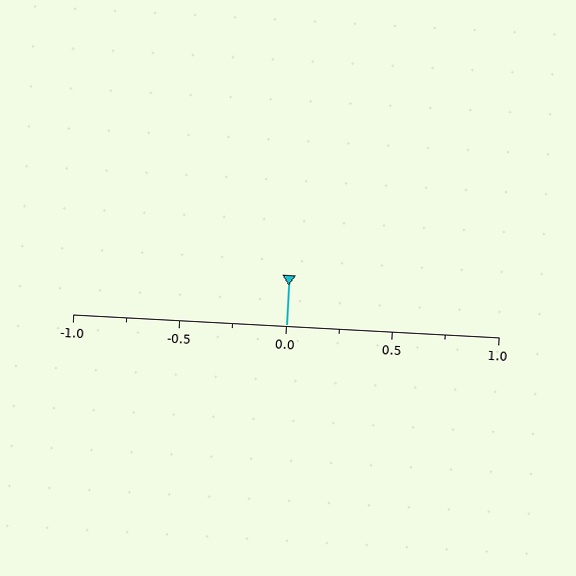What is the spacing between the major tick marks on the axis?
The major ticks are spaced 0.5 apart.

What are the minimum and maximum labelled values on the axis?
The axis runs from -1.0 to 1.0.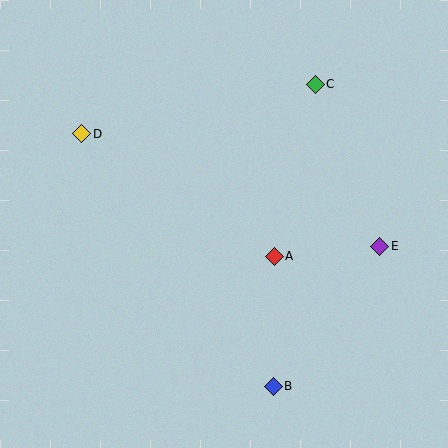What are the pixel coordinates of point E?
Point E is at (380, 246).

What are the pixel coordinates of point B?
Point B is at (273, 386).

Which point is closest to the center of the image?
Point A at (274, 256) is closest to the center.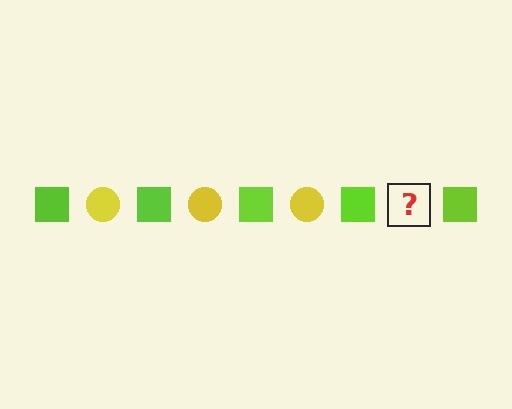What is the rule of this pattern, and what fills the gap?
The rule is that the pattern alternates between lime square and yellow circle. The gap should be filled with a yellow circle.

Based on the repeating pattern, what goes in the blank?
The blank should be a yellow circle.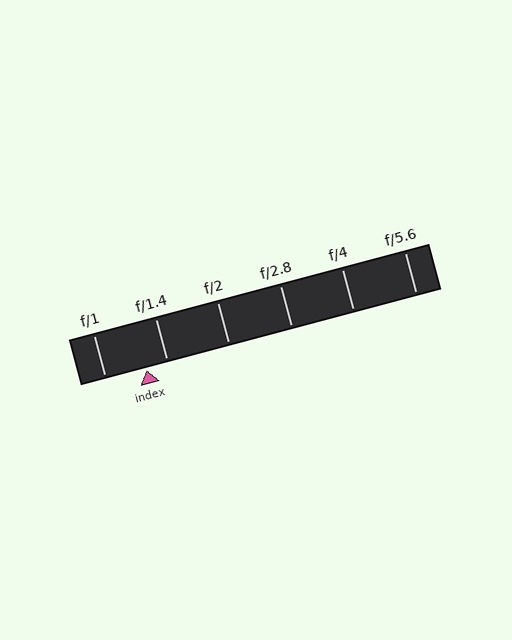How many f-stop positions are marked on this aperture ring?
There are 6 f-stop positions marked.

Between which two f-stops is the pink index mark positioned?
The index mark is between f/1 and f/1.4.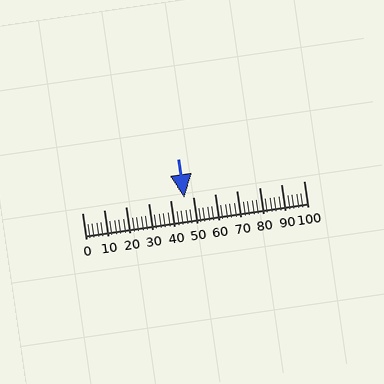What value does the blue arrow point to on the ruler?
The blue arrow points to approximately 46.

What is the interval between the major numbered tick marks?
The major tick marks are spaced 10 units apart.